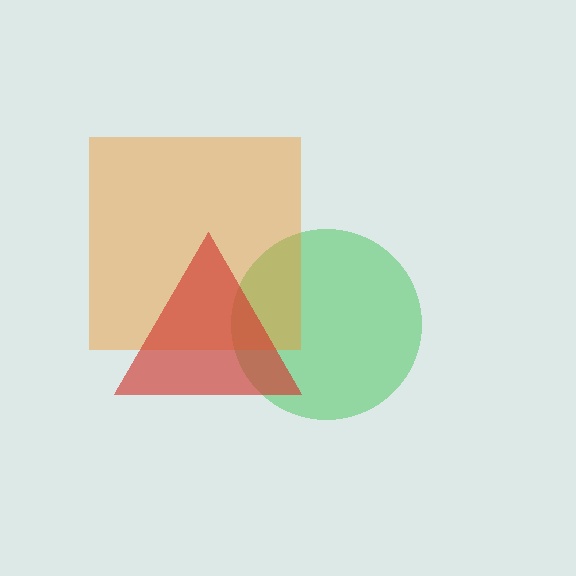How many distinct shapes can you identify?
There are 3 distinct shapes: a green circle, an orange square, a red triangle.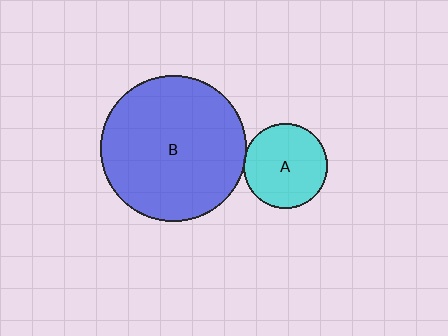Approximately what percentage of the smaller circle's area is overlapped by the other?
Approximately 5%.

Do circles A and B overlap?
Yes.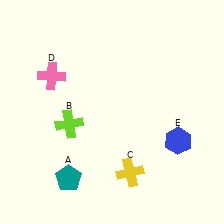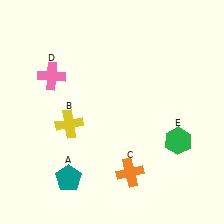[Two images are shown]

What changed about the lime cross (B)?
In Image 1, B is lime. In Image 2, it changed to yellow.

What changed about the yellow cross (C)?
In Image 1, C is yellow. In Image 2, it changed to orange.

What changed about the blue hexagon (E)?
In Image 1, E is blue. In Image 2, it changed to green.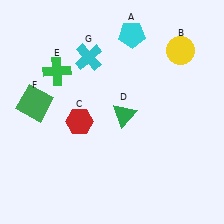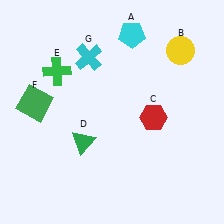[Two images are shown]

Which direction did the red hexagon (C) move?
The red hexagon (C) moved right.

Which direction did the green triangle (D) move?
The green triangle (D) moved left.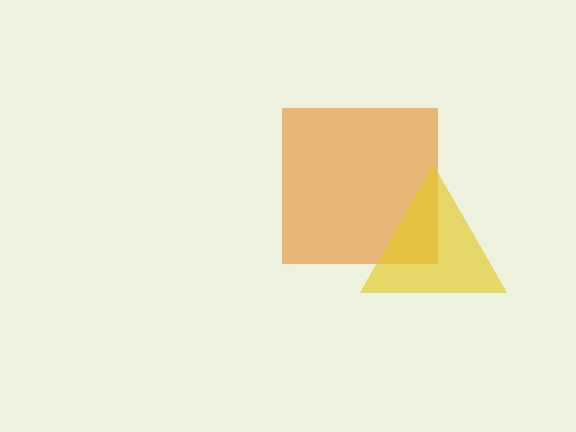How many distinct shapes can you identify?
There are 2 distinct shapes: an orange square, a yellow triangle.